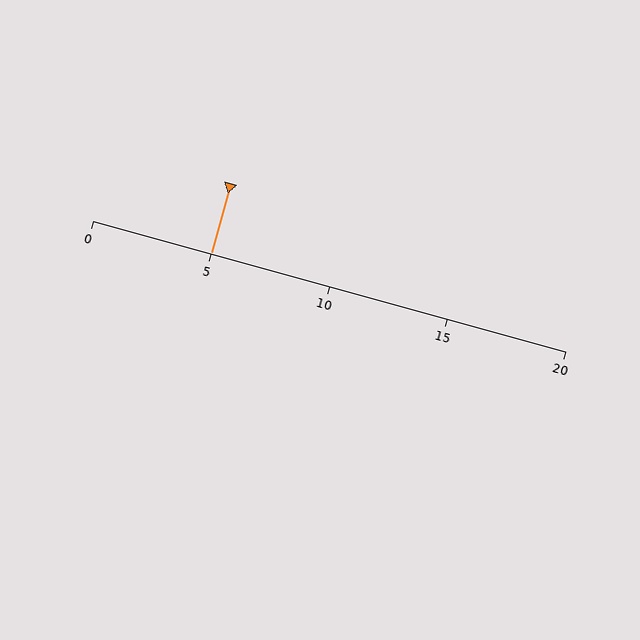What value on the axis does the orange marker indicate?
The marker indicates approximately 5.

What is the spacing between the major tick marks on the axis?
The major ticks are spaced 5 apart.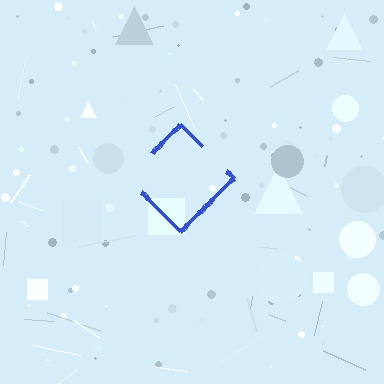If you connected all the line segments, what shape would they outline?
They would outline a diamond.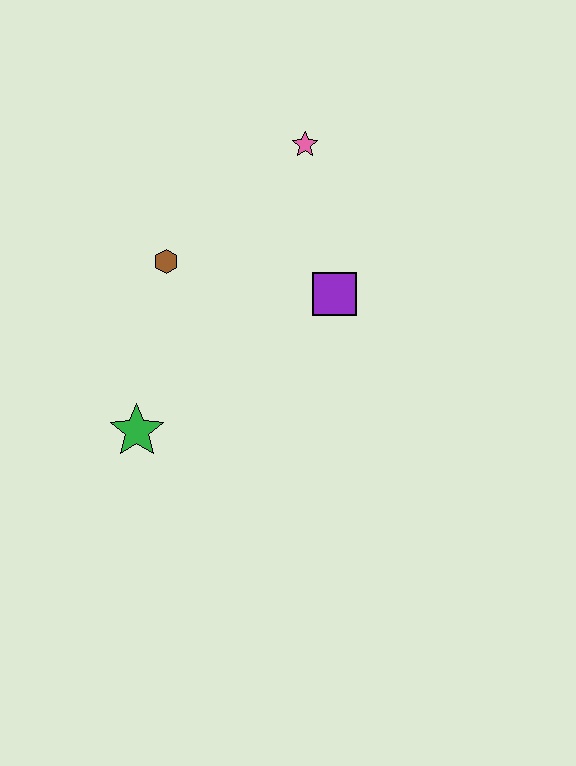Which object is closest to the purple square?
The pink star is closest to the purple square.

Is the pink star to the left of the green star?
No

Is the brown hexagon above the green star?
Yes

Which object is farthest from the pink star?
The green star is farthest from the pink star.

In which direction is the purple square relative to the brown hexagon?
The purple square is to the right of the brown hexagon.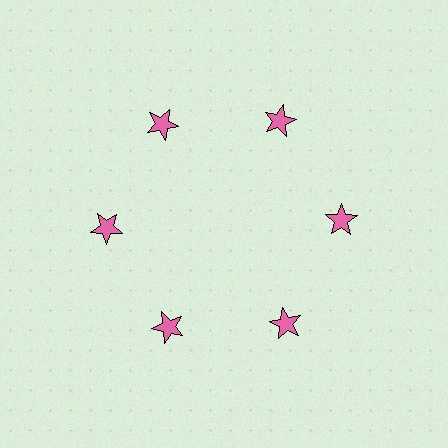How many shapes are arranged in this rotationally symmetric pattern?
There are 6 shapes, arranged in 6 groups of 1.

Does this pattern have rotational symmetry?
Yes, this pattern has 6-fold rotational symmetry. It looks the same after rotating 60 degrees around the center.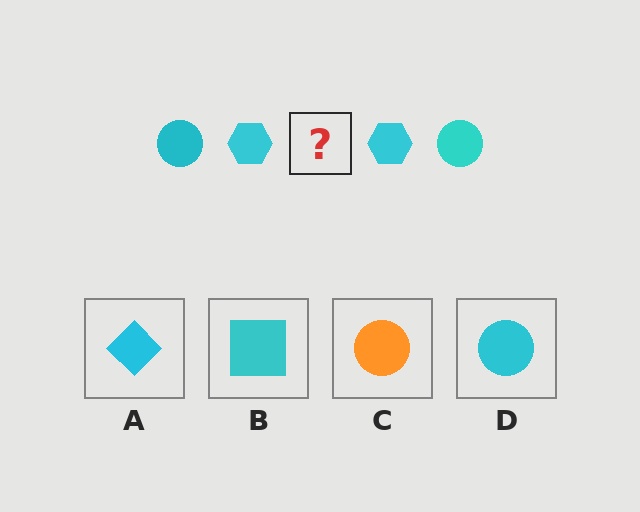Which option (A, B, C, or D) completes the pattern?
D.